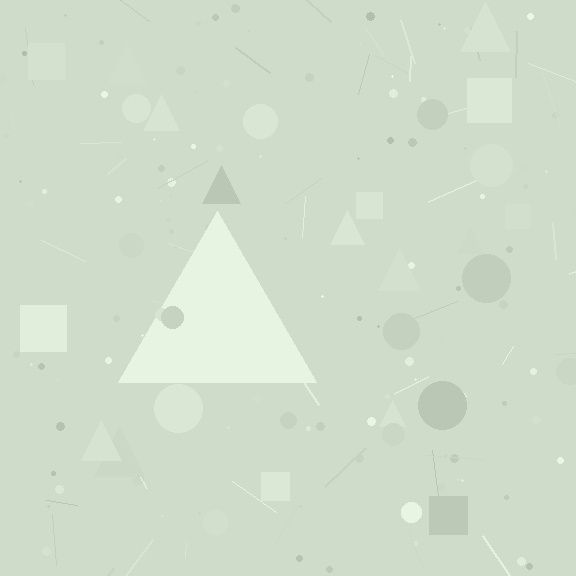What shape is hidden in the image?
A triangle is hidden in the image.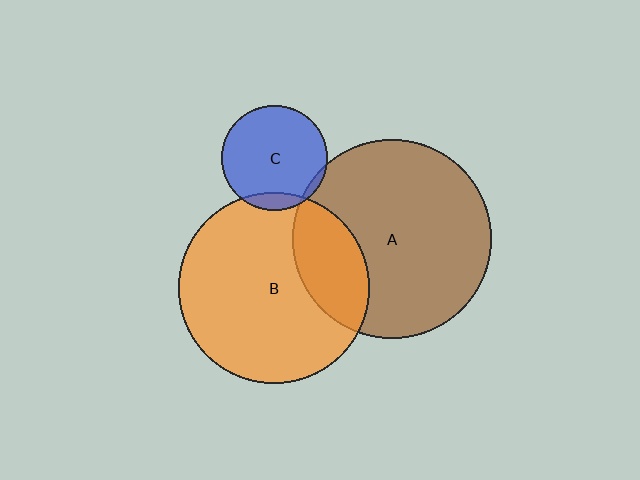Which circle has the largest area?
Circle A (brown).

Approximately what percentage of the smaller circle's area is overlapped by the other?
Approximately 5%.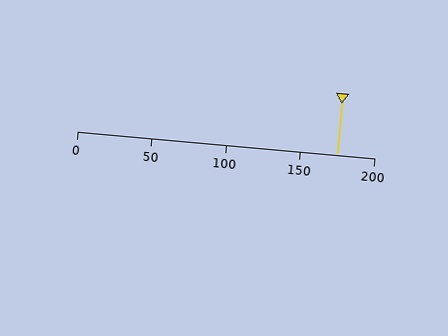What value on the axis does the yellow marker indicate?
The marker indicates approximately 175.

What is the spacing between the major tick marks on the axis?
The major ticks are spaced 50 apart.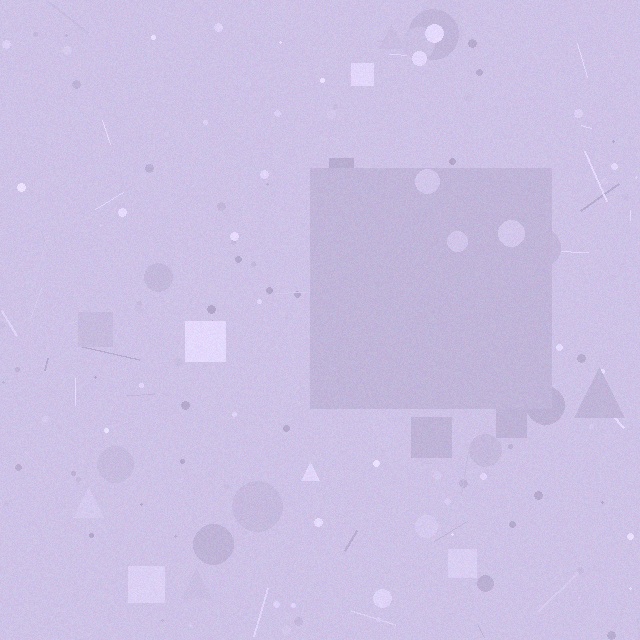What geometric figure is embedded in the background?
A square is embedded in the background.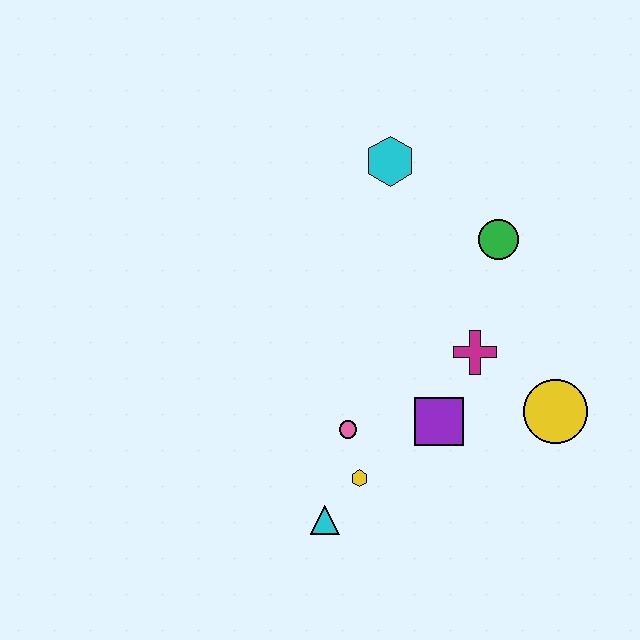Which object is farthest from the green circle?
The cyan triangle is farthest from the green circle.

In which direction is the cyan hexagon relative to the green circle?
The cyan hexagon is to the left of the green circle.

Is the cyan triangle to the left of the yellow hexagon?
Yes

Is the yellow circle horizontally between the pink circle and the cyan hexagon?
No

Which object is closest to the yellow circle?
The magenta cross is closest to the yellow circle.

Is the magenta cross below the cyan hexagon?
Yes